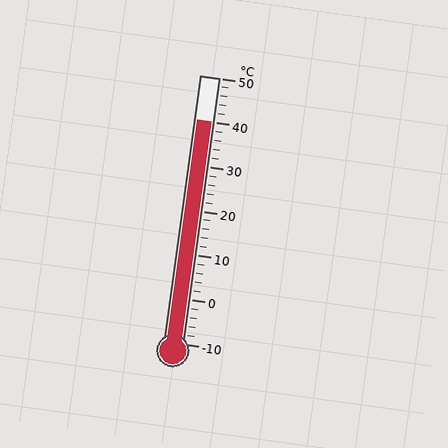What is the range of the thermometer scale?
The thermometer scale ranges from -10°C to 50°C.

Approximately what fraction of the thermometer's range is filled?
The thermometer is filled to approximately 85% of its range.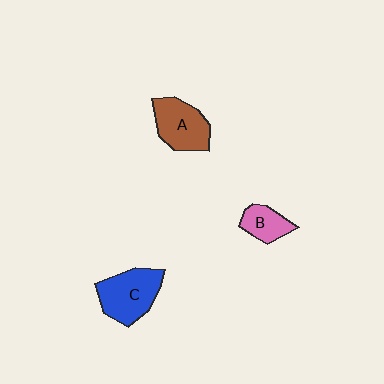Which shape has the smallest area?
Shape B (pink).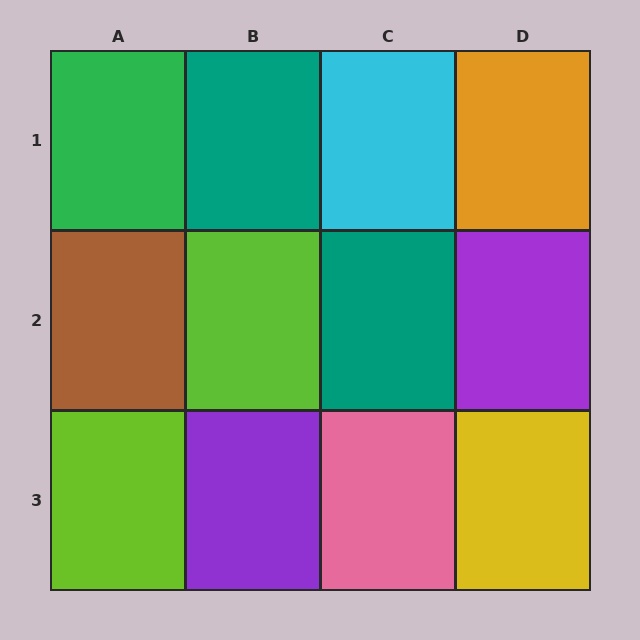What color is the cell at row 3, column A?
Lime.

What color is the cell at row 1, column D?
Orange.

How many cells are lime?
2 cells are lime.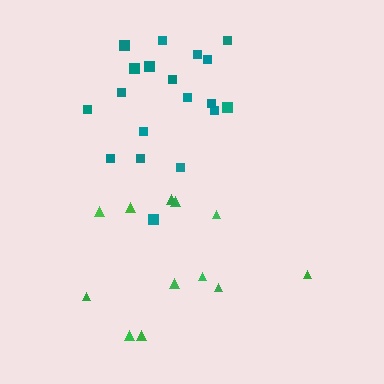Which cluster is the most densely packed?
Teal.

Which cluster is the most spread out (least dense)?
Green.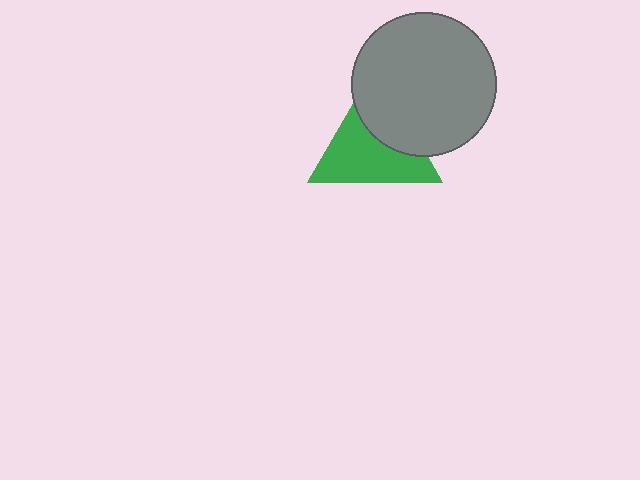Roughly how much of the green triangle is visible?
About half of it is visible (roughly 62%).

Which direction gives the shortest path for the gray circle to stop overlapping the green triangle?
Moving toward the upper-right gives the shortest separation.